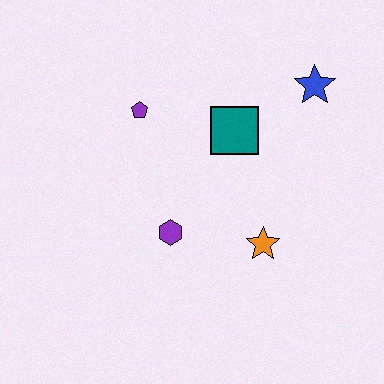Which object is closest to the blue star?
The teal square is closest to the blue star.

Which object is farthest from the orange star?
The purple pentagon is farthest from the orange star.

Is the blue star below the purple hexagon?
No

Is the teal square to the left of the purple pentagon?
No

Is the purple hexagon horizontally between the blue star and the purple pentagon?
Yes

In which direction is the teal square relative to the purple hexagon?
The teal square is above the purple hexagon.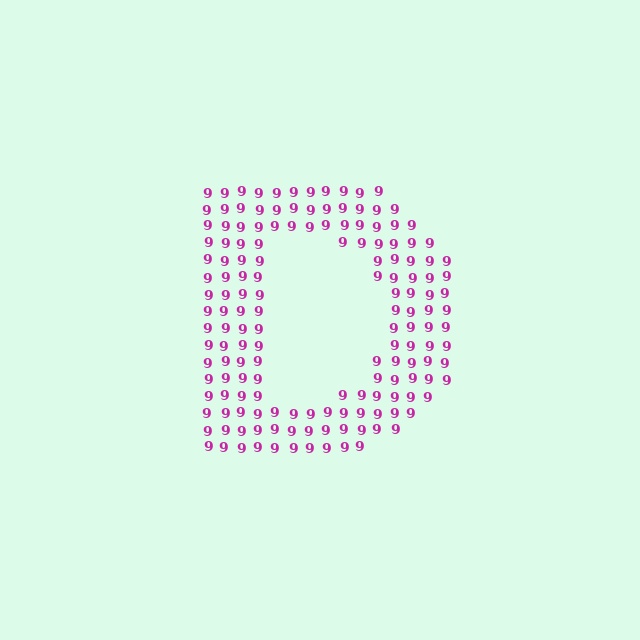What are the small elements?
The small elements are digit 9's.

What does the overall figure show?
The overall figure shows the letter D.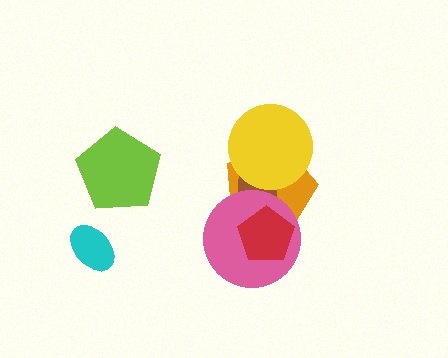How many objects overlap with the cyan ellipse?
0 objects overlap with the cyan ellipse.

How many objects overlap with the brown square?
4 objects overlap with the brown square.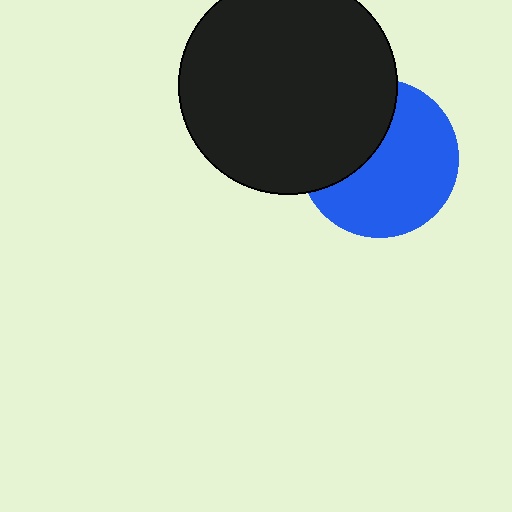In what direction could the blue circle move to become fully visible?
The blue circle could move right. That would shift it out from behind the black circle entirely.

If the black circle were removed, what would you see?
You would see the complete blue circle.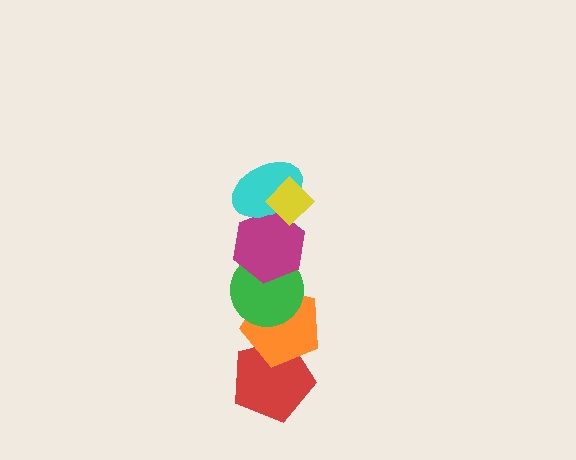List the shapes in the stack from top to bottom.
From top to bottom: the yellow diamond, the cyan ellipse, the magenta hexagon, the green circle, the orange pentagon, the red pentagon.